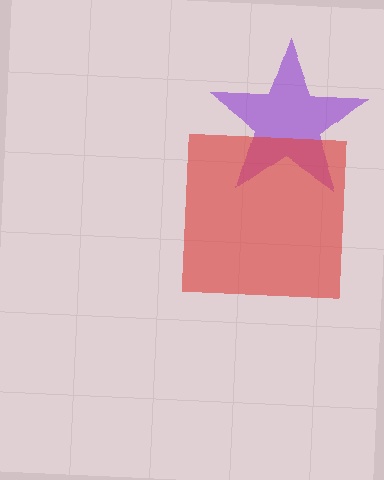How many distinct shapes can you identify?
There are 2 distinct shapes: a purple star, a red square.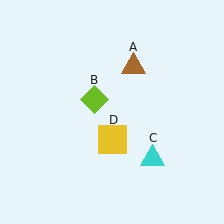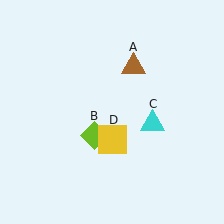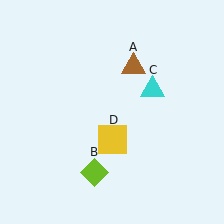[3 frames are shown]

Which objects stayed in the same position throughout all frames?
Brown triangle (object A) and yellow square (object D) remained stationary.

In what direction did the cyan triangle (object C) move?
The cyan triangle (object C) moved up.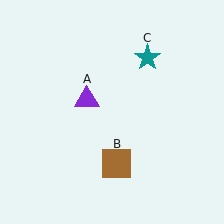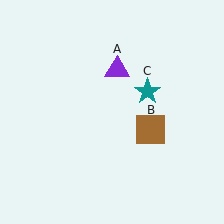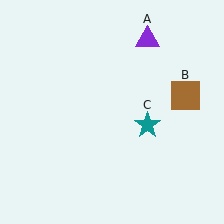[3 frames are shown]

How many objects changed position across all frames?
3 objects changed position: purple triangle (object A), brown square (object B), teal star (object C).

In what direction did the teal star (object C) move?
The teal star (object C) moved down.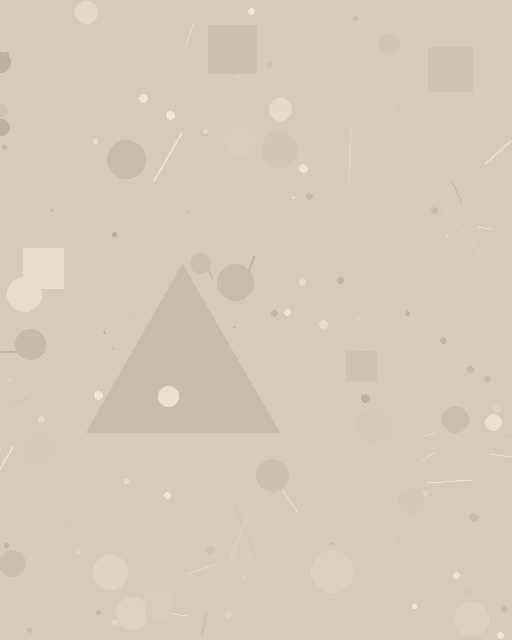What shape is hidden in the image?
A triangle is hidden in the image.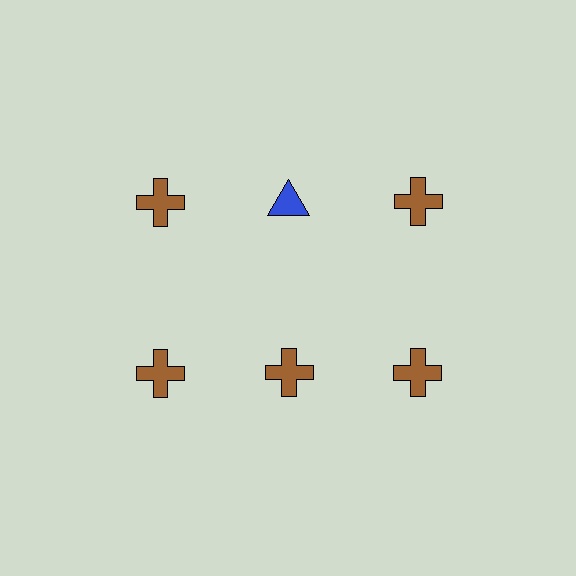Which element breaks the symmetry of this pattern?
The blue triangle in the top row, second from left column breaks the symmetry. All other shapes are brown crosses.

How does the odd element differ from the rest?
It differs in both color (blue instead of brown) and shape (triangle instead of cross).